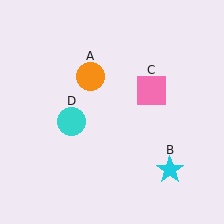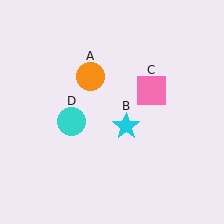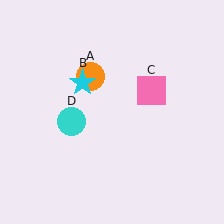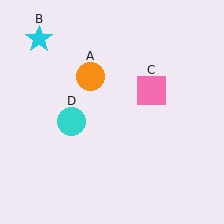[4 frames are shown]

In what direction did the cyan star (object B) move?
The cyan star (object B) moved up and to the left.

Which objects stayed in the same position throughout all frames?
Orange circle (object A) and pink square (object C) and cyan circle (object D) remained stationary.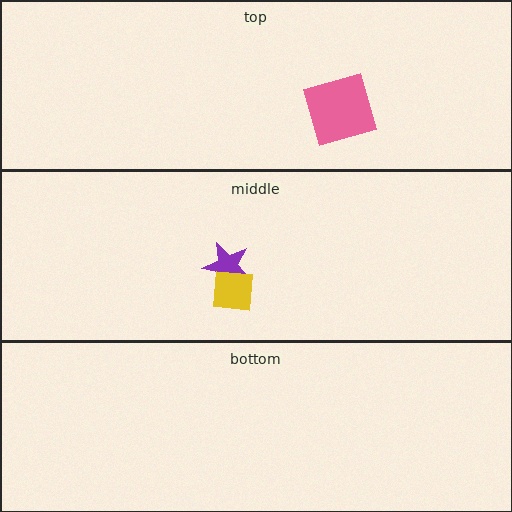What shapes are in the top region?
The pink square.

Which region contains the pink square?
The top region.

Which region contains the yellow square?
The middle region.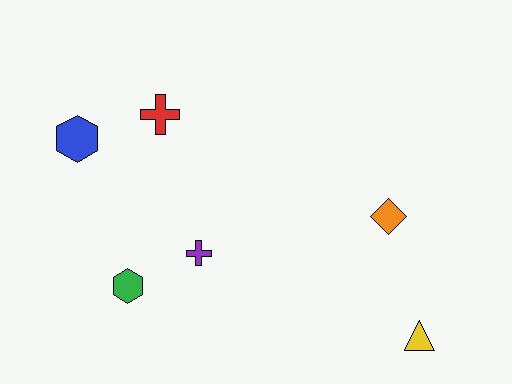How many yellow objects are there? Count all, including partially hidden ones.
There is 1 yellow object.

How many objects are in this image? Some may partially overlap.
There are 6 objects.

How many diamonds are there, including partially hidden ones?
There is 1 diamond.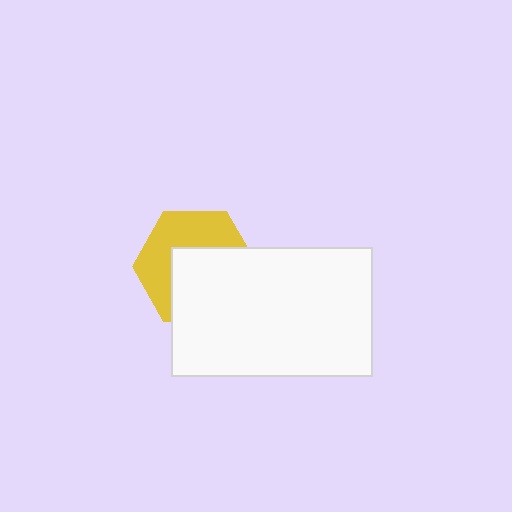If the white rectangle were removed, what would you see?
You would see the complete yellow hexagon.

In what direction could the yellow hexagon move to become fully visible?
The yellow hexagon could move toward the upper-left. That would shift it out from behind the white rectangle entirely.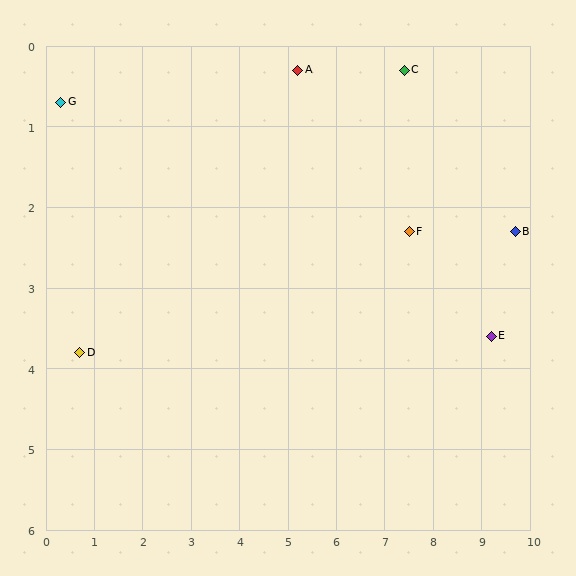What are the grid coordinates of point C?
Point C is at approximately (7.4, 0.3).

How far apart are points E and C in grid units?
Points E and C are about 3.8 grid units apart.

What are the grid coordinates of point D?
Point D is at approximately (0.7, 3.8).